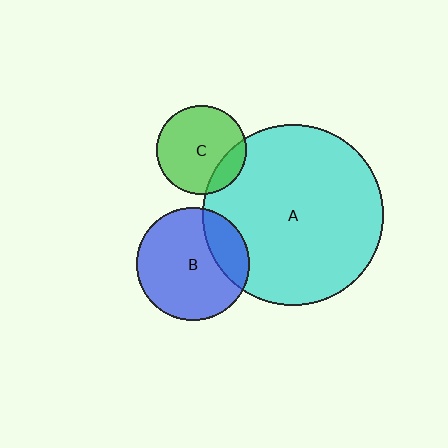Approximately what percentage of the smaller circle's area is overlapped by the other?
Approximately 15%.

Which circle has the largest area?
Circle A (cyan).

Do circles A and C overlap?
Yes.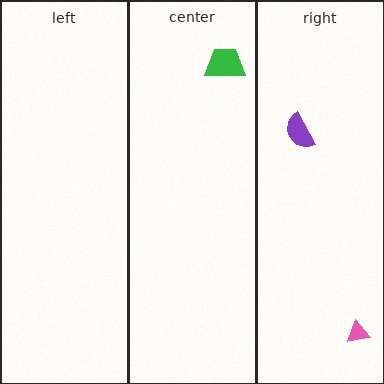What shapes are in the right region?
The pink triangle, the purple semicircle.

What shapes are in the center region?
The green trapezoid.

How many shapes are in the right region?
2.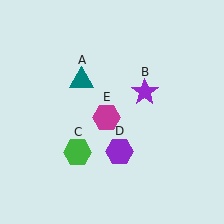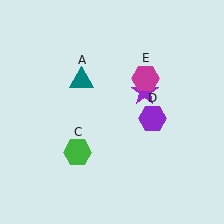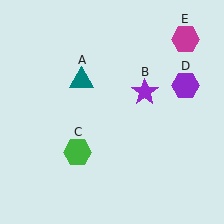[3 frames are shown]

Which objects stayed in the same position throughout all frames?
Teal triangle (object A) and purple star (object B) and green hexagon (object C) remained stationary.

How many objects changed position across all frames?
2 objects changed position: purple hexagon (object D), magenta hexagon (object E).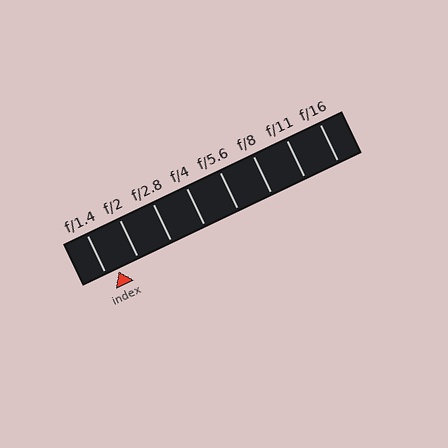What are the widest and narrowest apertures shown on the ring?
The widest aperture shown is f/1.4 and the narrowest is f/16.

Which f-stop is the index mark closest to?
The index mark is closest to f/1.4.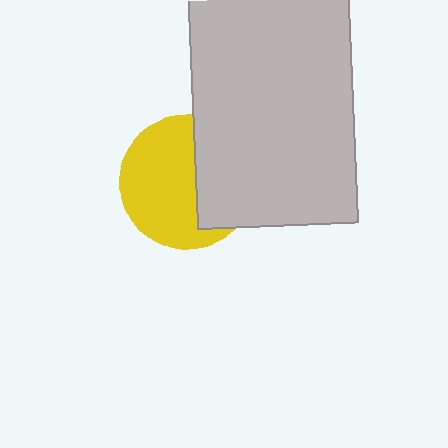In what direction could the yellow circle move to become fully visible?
The yellow circle could move left. That would shift it out from behind the light gray rectangle entirely.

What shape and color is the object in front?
The object in front is a light gray rectangle.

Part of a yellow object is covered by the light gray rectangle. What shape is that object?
It is a circle.